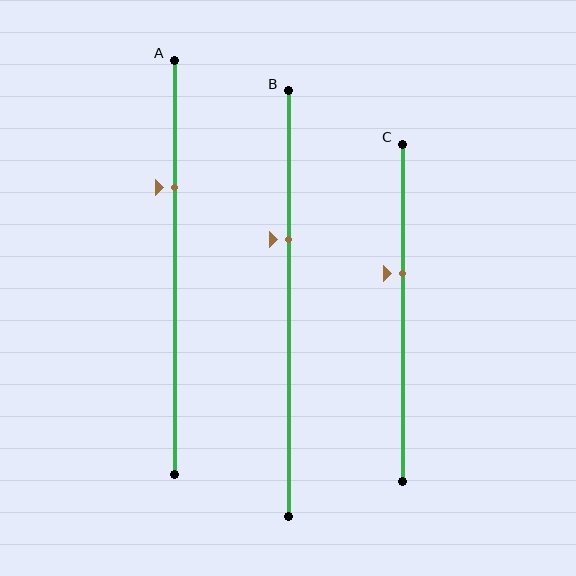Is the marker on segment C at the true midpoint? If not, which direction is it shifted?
No, the marker on segment C is shifted upward by about 12% of the segment length.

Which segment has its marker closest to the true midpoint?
Segment C has its marker closest to the true midpoint.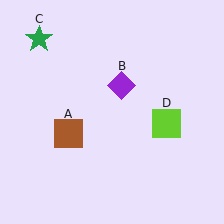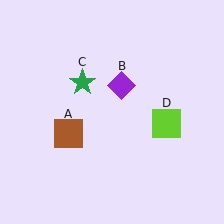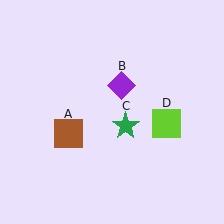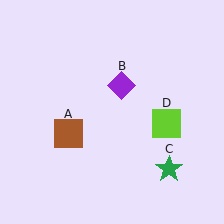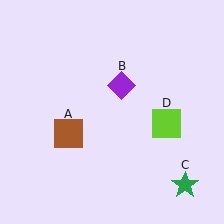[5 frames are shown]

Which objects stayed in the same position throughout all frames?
Brown square (object A) and purple diamond (object B) and lime square (object D) remained stationary.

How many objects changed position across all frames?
1 object changed position: green star (object C).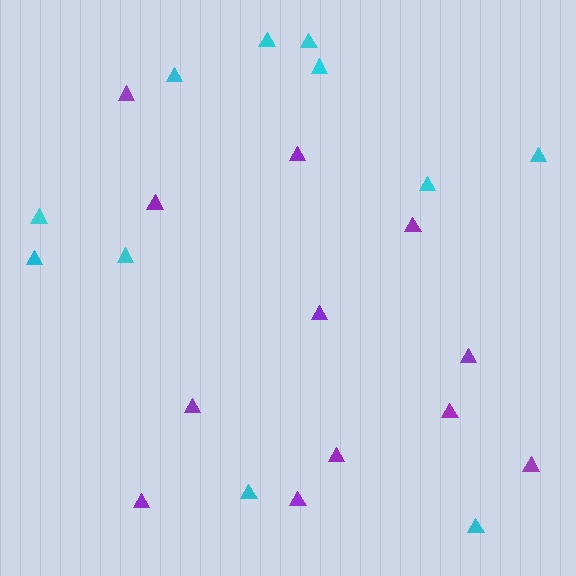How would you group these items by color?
There are 2 groups: one group of cyan triangles (11) and one group of purple triangles (12).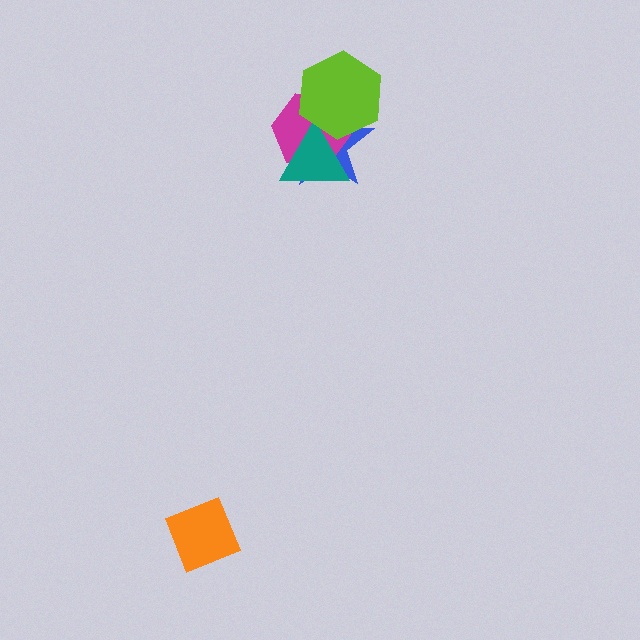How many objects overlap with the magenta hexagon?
3 objects overlap with the magenta hexagon.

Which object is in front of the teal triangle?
The lime hexagon is in front of the teal triangle.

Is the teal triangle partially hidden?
Yes, it is partially covered by another shape.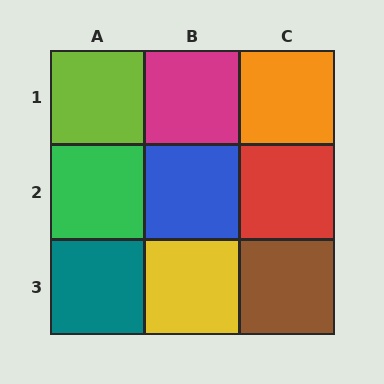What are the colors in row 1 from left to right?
Lime, magenta, orange.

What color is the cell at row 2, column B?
Blue.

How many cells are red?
1 cell is red.